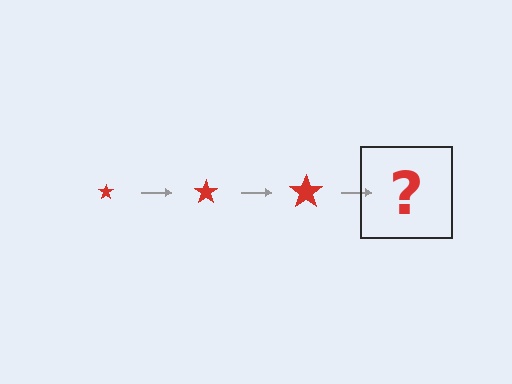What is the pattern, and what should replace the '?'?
The pattern is that the star gets progressively larger each step. The '?' should be a red star, larger than the previous one.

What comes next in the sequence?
The next element should be a red star, larger than the previous one.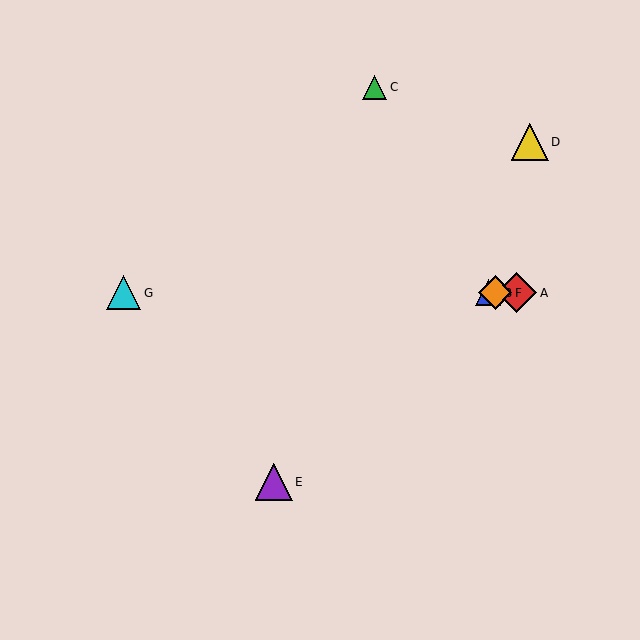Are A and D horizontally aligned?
No, A is at y≈293 and D is at y≈142.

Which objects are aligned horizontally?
Objects A, B, F, G are aligned horizontally.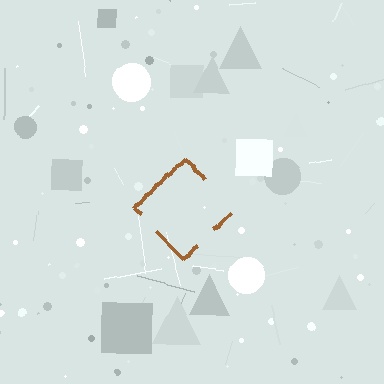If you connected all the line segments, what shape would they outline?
They would outline a diamond.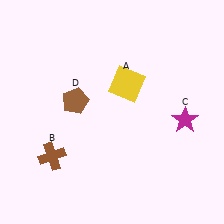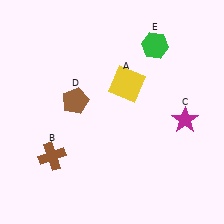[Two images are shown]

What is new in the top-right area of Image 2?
A green hexagon (E) was added in the top-right area of Image 2.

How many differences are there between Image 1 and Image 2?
There is 1 difference between the two images.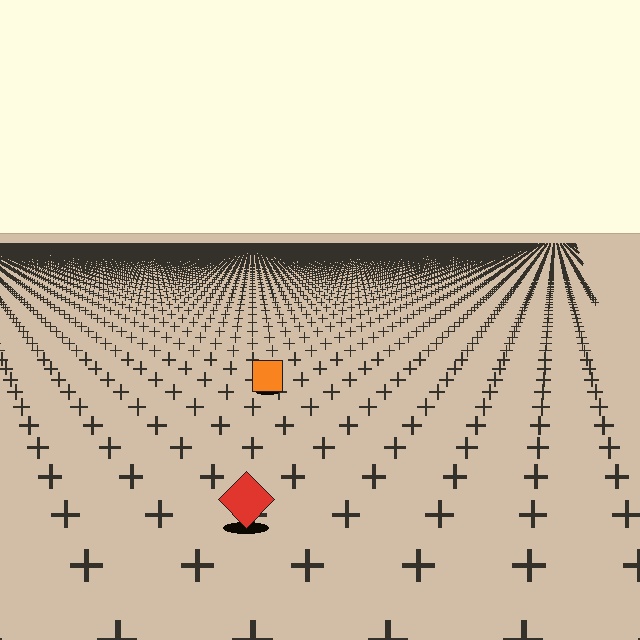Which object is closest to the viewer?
The red diamond is closest. The texture marks near it are larger and more spread out.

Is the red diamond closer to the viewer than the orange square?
Yes. The red diamond is closer — you can tell from the texture gradient: the ground texture is coarser near it.